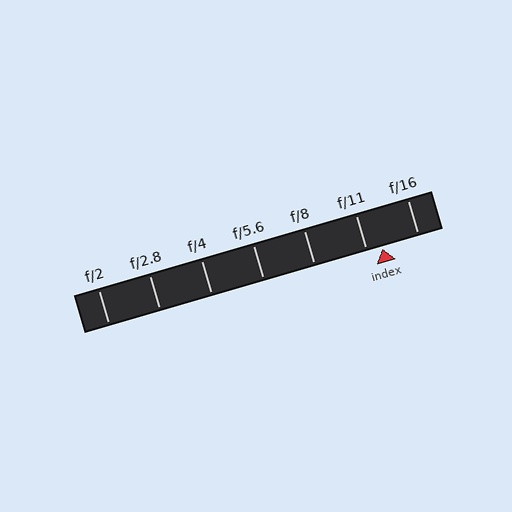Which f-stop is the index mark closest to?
The index mark is closest to f/11.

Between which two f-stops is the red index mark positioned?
The index mark is between f/11 and f/16.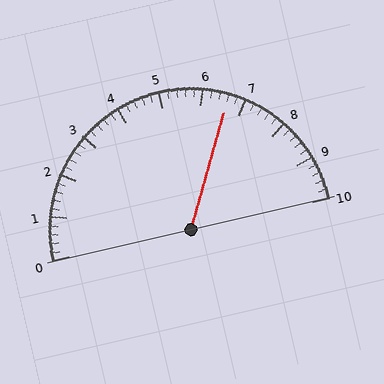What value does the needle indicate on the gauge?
The needle indicates approximately 6.6.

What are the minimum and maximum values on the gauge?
The gauge ranges from 0 to 10.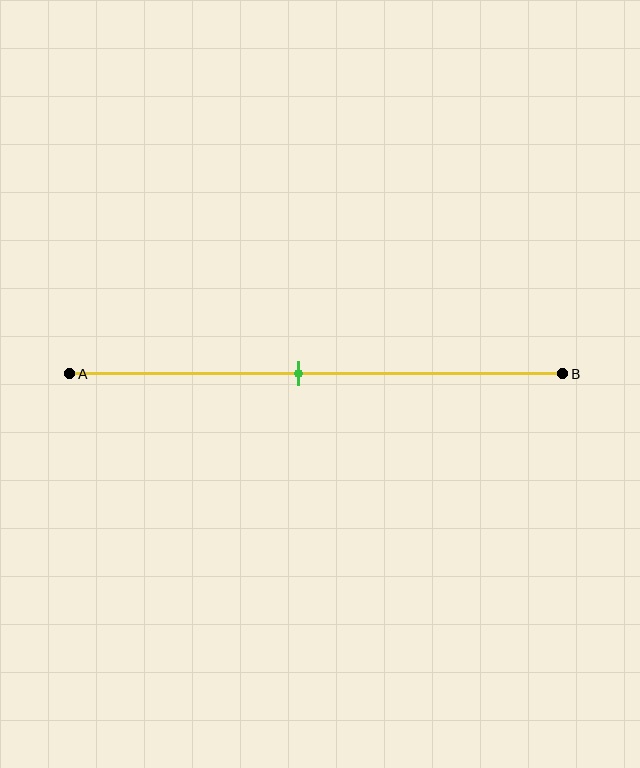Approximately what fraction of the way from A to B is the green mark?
The green mark is approximately 45% of the way from A to B.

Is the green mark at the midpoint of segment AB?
No, the mark is at about 45% from A, not at the 50% midpoint.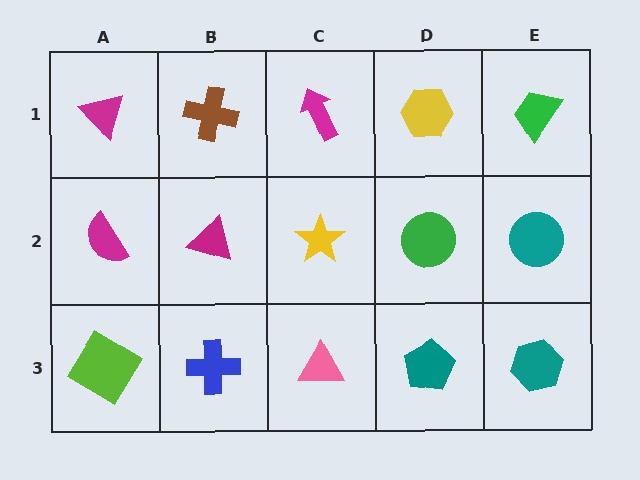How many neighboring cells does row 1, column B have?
3.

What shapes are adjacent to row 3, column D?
A green circle (row 2, column D), a pink triangle (row 3, column C), a teal hexagon (row 3, column E).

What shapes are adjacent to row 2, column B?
A brown cross (row 1, column B), a blue cross (row 3, column B), a magenta semicircle (row 2, column A), a yellow star (row 2, column C).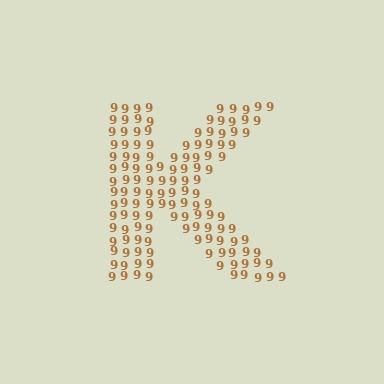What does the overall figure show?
The overall figure shows the letter K.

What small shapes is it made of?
It is made of small digit 9's.